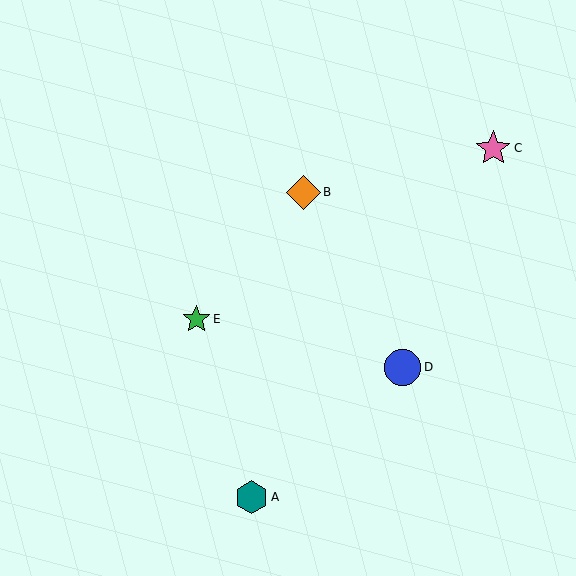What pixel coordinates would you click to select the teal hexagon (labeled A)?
Click at (252, 497) to select the teal hexagon A.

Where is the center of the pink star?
The center of the pink star is at (493, 148).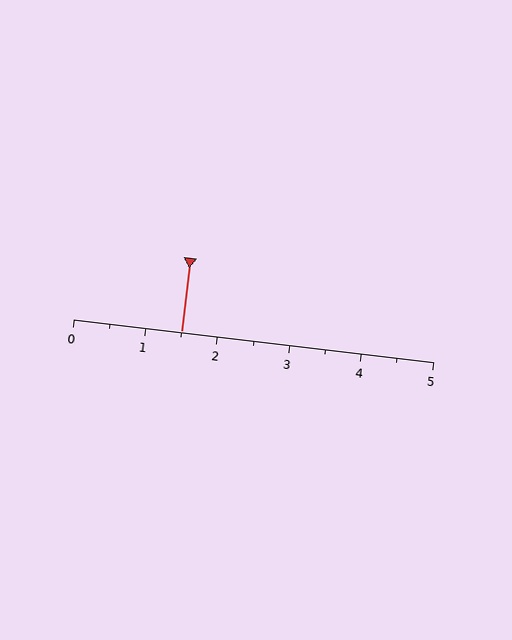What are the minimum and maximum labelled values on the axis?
The axis runs from 0 to 5.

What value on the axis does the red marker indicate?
The marker indicates approximately 1.5.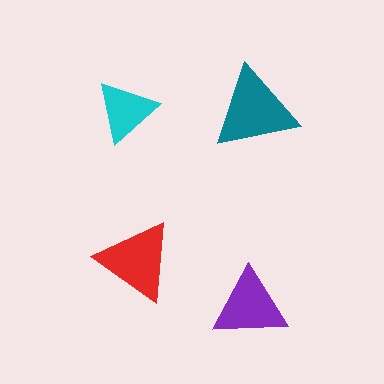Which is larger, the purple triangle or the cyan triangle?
The purple one.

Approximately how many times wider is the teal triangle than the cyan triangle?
About 1.5 times wider.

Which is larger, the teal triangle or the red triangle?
The teal one.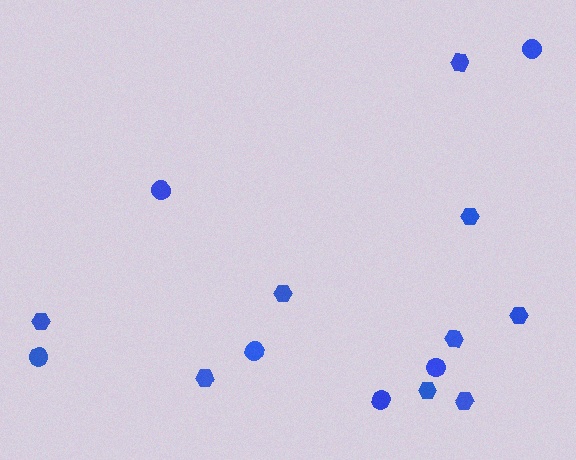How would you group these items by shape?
There are 2 groups: one group of hexagons (9) and one group of circles (6).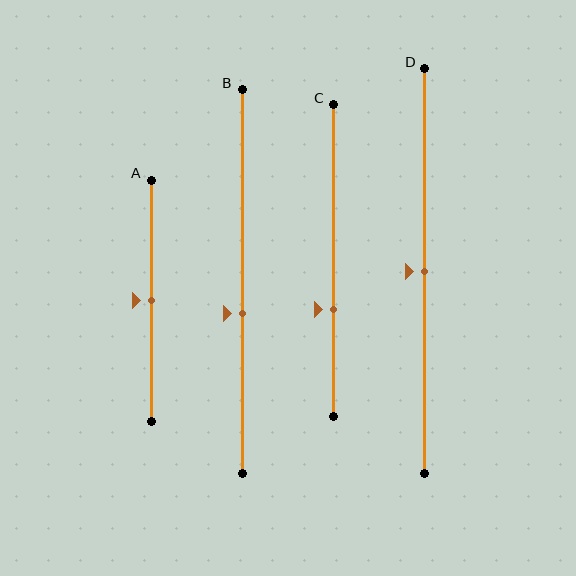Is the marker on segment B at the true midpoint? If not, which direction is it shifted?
No, the marker on segment B is shifted downward by about 8% of the segment length.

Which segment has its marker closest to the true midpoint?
Segment A has its marker closest to the true midpoint.